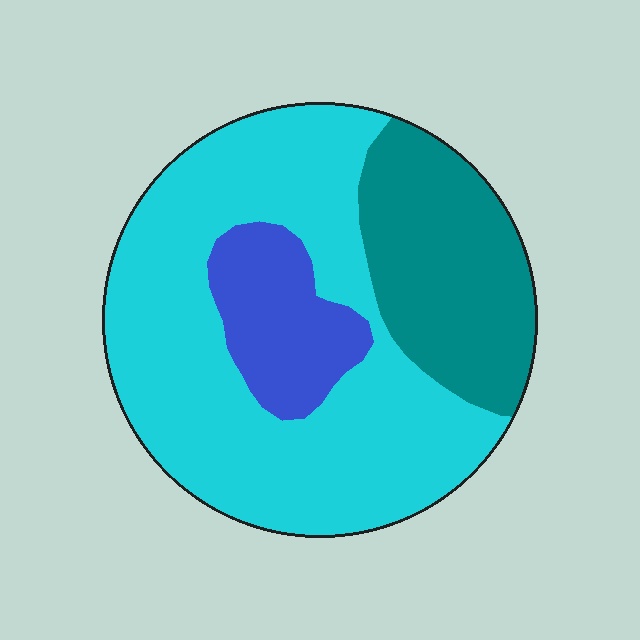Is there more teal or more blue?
Teal.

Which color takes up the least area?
Blue, at roughly 15%.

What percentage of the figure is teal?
Teal takes up about one quarter (1/4) of the figure.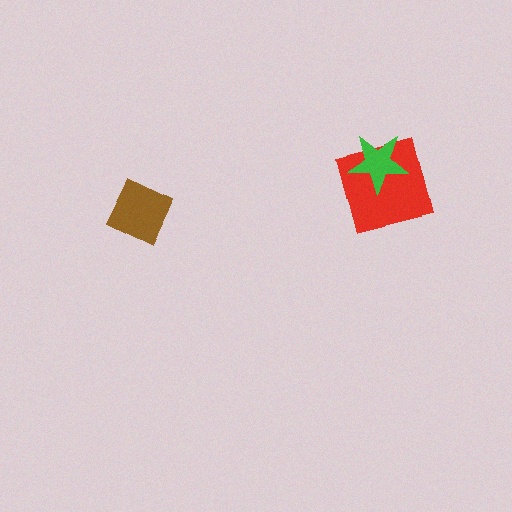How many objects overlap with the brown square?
0 objects overlap with the brown square.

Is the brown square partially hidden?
No, no other shape covers it.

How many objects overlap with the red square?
1 object overlaps with the red square.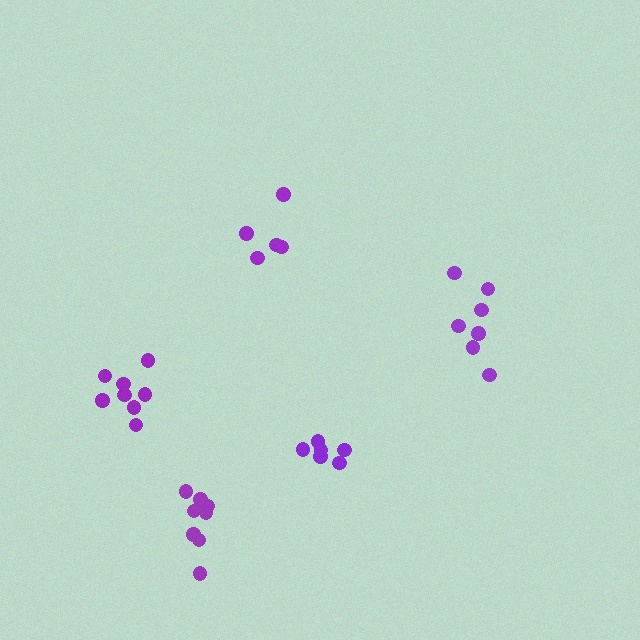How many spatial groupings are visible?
There are 5 spatial groupings.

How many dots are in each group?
Group 1: 5 dots, Group 2: 8 dots, Group 3: 7 dots, Group 4: 6 dots, Group 5: 8 dots (34 total).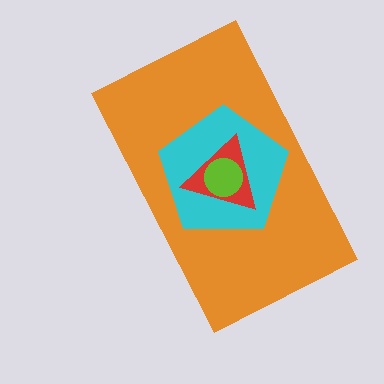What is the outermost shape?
The orange rectangle.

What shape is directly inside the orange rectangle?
The cyan pentagon.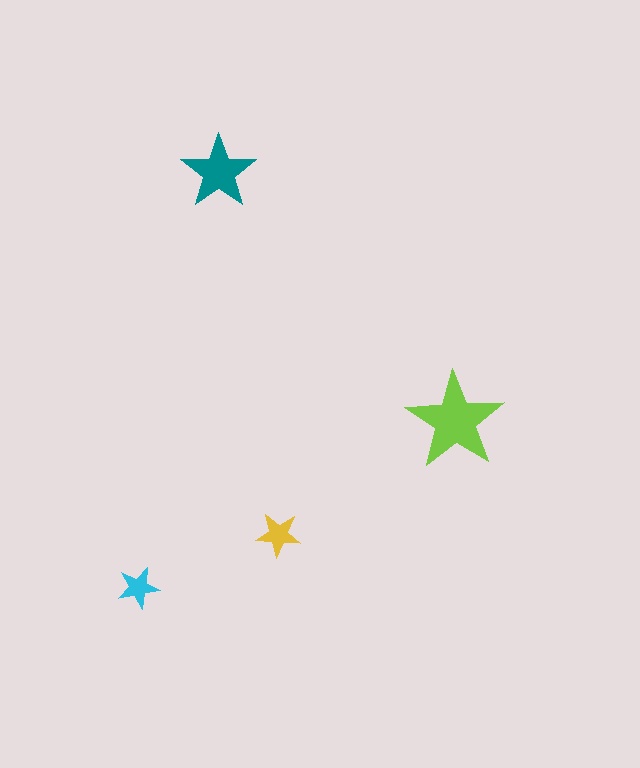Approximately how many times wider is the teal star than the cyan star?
About 2 times wider.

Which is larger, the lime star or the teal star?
The lime one.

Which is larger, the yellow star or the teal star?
The teal one.